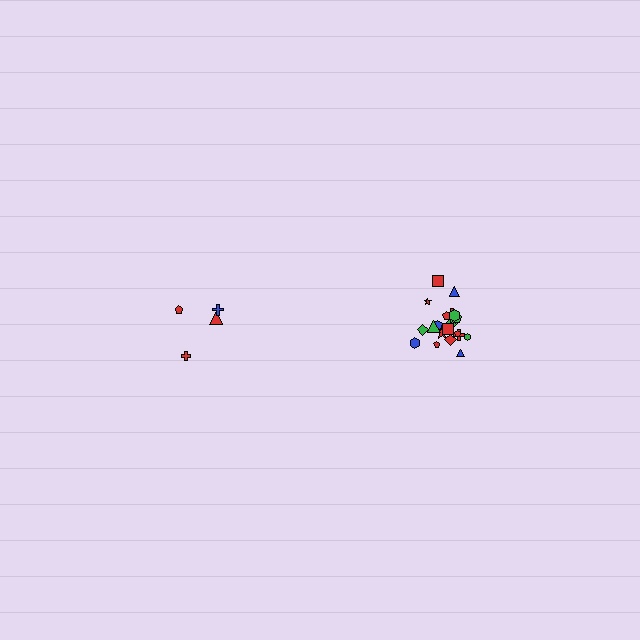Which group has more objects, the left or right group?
The right group.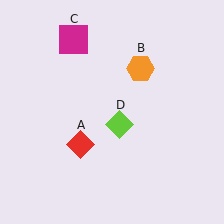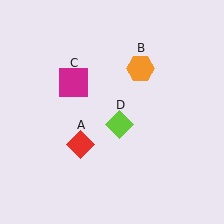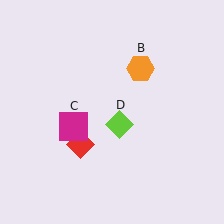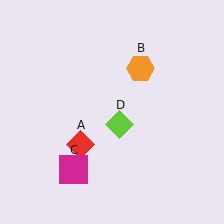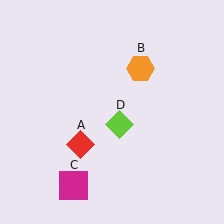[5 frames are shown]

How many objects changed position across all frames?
1 object changed position: magenta square (object C).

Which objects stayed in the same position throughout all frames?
Red diamond (object A) and orange hexagon (object B) and lime diamond (object D) remained stationary.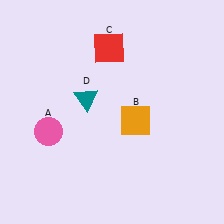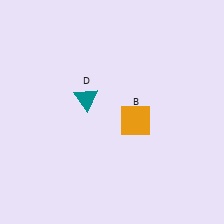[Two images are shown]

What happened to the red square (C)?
The red square (C) was removed in Image 2. It was in the top-left area of Image 1.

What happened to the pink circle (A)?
The pink circle (A) was removed in Image 2. It was in the bottom-left area of Image 1.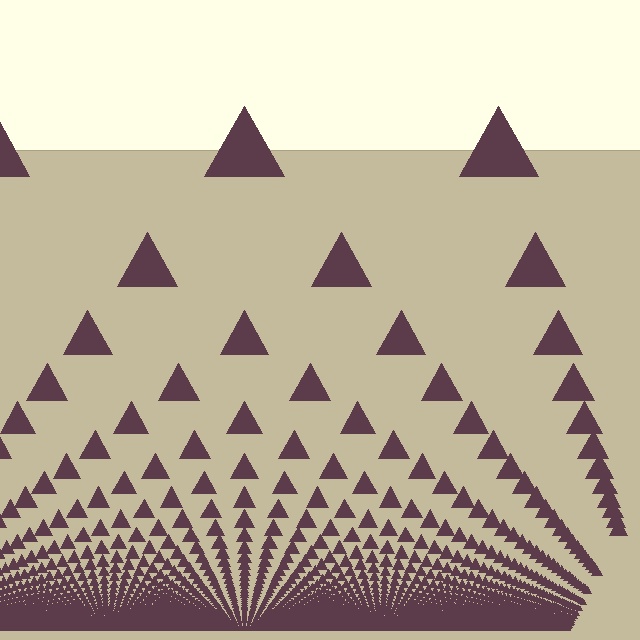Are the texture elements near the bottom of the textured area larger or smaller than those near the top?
Smaller. The gradient is inverted — elements near the bottom are smaller and denser.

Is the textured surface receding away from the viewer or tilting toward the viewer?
The surface appears to tilt toward the viewer. Texture elements get larger and sparser toward the top.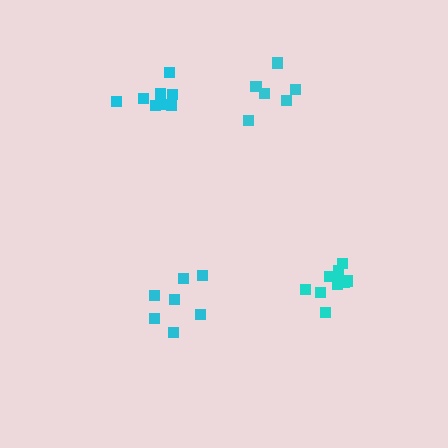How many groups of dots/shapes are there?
There are 4 groups.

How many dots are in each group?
Group 1: 7 dots, Group 2: 10 dots, Group 3: 8 dots, Group 4: 6 dots (31 total).